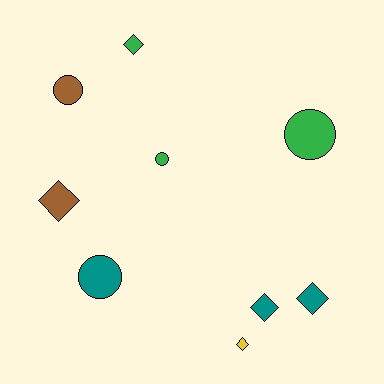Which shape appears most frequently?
Diamond, with 5 objects.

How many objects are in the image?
There are 9 objects.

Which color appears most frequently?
Green, with 3 objects.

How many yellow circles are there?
There are no yellow circles.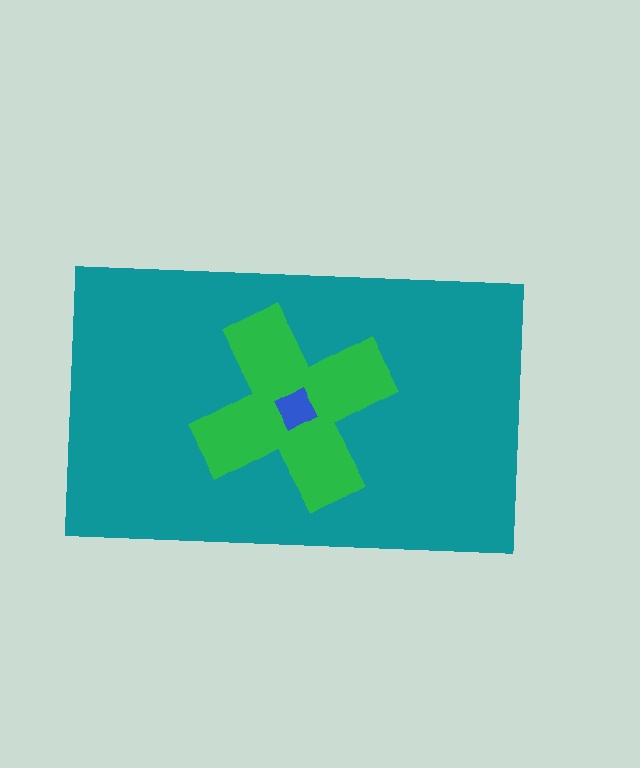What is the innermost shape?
The blue diamond.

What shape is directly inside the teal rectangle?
The green cross.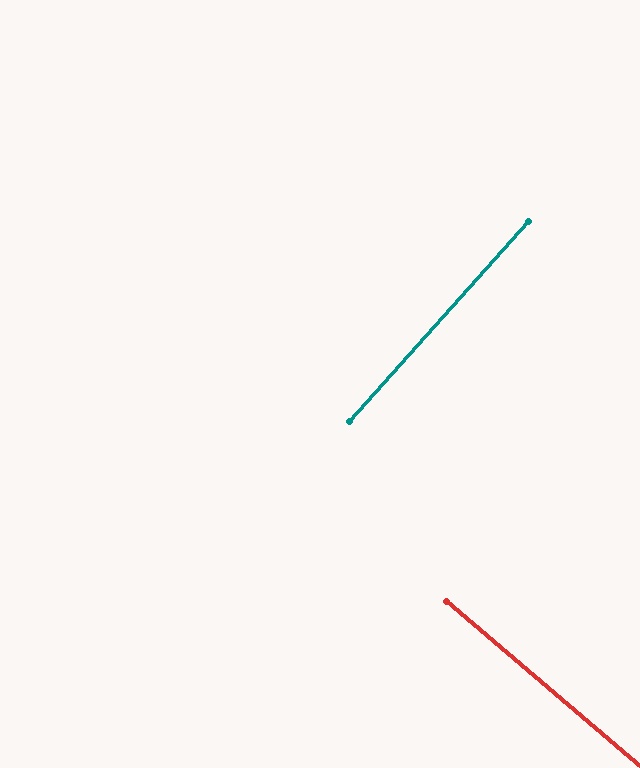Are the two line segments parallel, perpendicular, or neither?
Perpendicular — they meet at approximately 88°.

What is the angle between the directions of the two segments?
Approximately 88 degrees.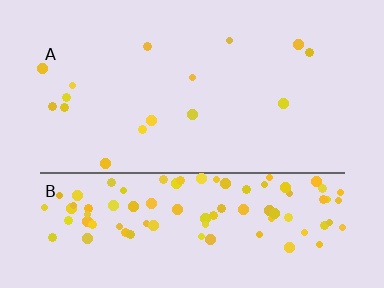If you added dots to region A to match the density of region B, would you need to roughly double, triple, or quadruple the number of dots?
Approximately quadruple.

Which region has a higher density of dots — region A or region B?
B (the bottom).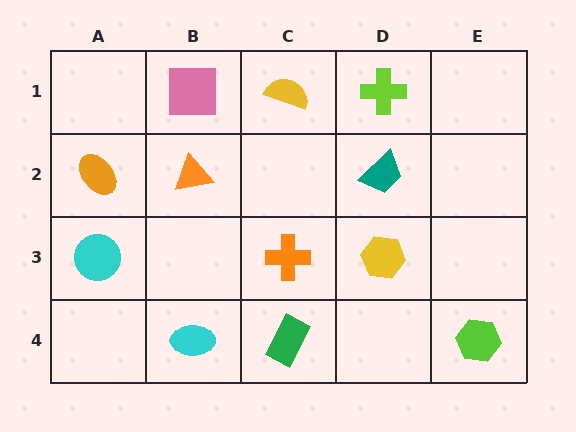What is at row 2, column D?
A teal trapezoid.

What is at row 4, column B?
A cyan ellipse.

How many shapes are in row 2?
3 shapes.